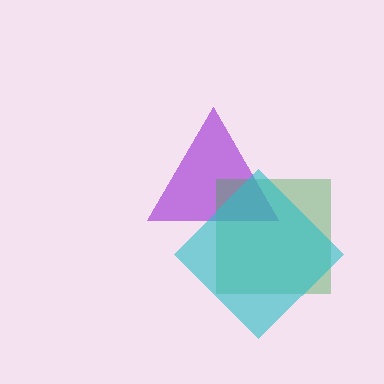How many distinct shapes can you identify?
There are 3 distinct shapes: a purple triangle, a green square, a cyan diamond.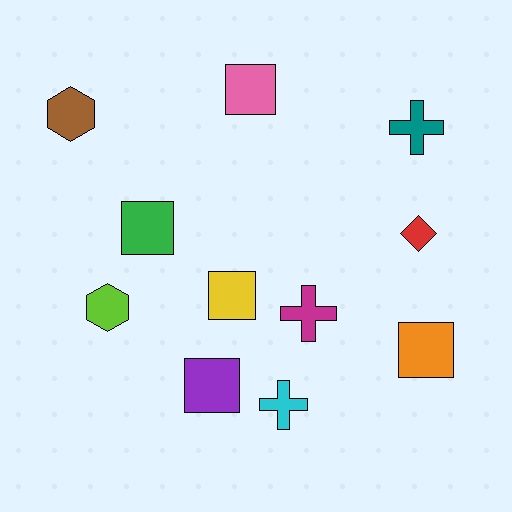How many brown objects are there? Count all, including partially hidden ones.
There is 1 brown object.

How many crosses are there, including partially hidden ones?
There are 3 crosses.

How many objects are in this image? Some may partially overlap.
There are 11 objects.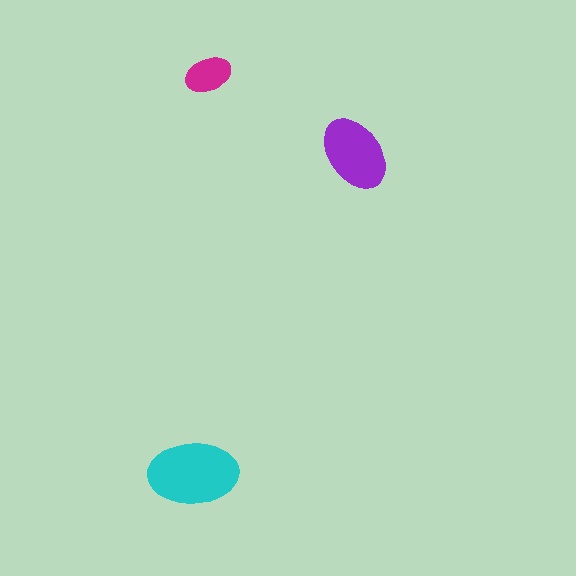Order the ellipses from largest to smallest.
the cyan one, the purple one, the magenta one.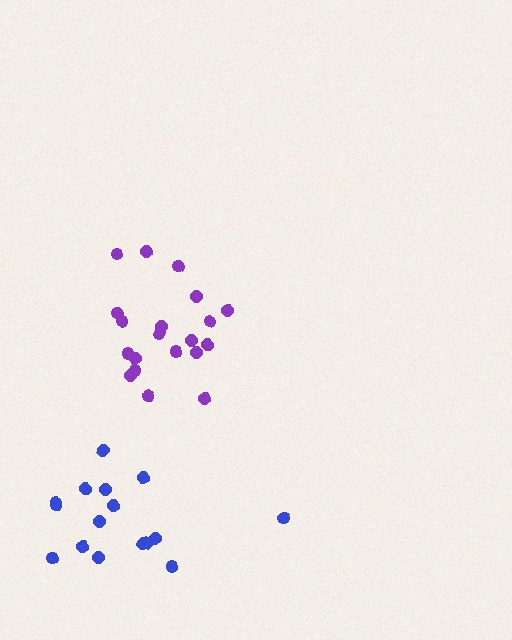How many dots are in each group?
Group 1: 16 dots, Group 2: 20 dots (36 total).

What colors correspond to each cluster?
The clusters are colored: blue, purple.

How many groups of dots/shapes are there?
There are 2 groups.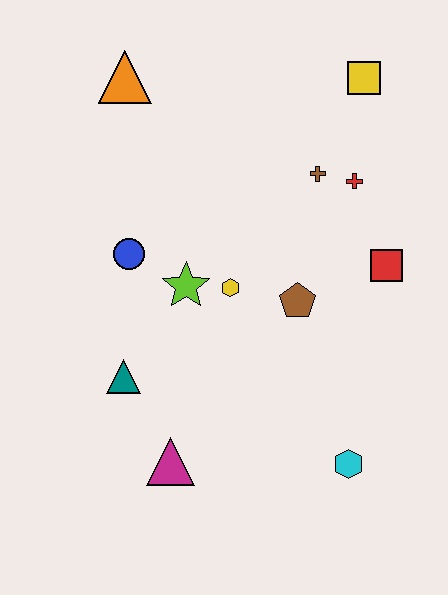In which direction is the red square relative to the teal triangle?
The red square is to the right of the teal triangle.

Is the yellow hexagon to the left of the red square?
Yes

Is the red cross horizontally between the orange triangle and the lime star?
No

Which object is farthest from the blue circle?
The cyan hexagon is farthest from the blue circle.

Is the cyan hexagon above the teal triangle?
No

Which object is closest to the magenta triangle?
The teal triangle is closest to the magenta triangle.